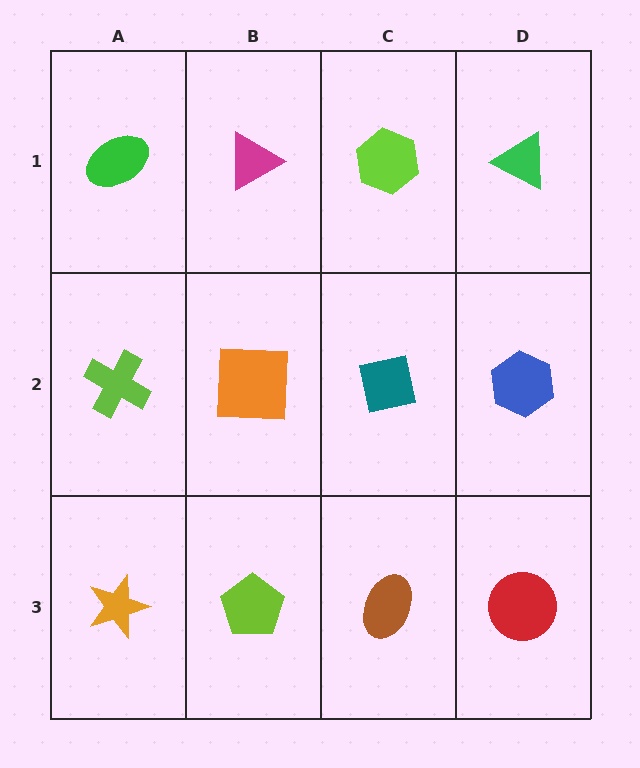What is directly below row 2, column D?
A red circle.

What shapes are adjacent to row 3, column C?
A teal square (row 2, column C), a lime pentagon (row 3, column B), a red circle (row 3, column D).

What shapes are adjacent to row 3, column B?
An orange square (row 2, column B), an orange star (row 3, column A), a brown ellipse (row 3, column C).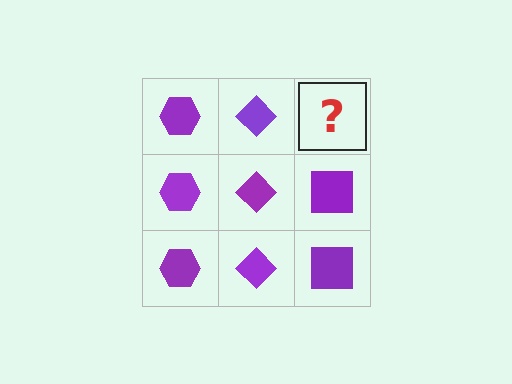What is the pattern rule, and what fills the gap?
The rule is that each column has a consistent shape. The gap should be filled with a purple square.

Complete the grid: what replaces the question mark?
The question mark should be replaced with a purple square.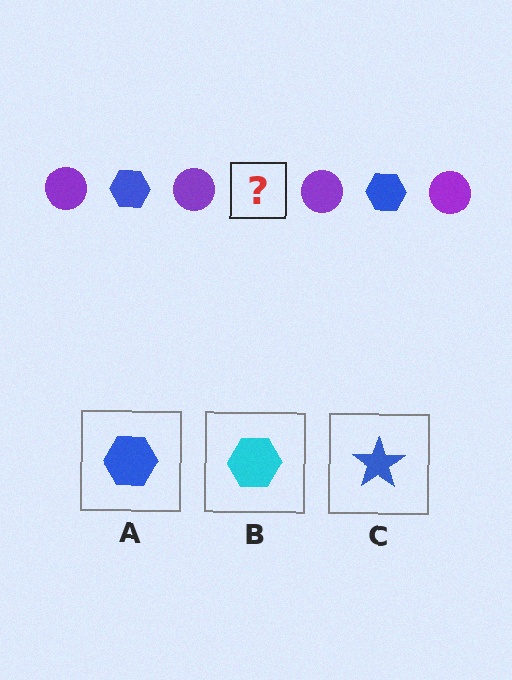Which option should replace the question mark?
Option A.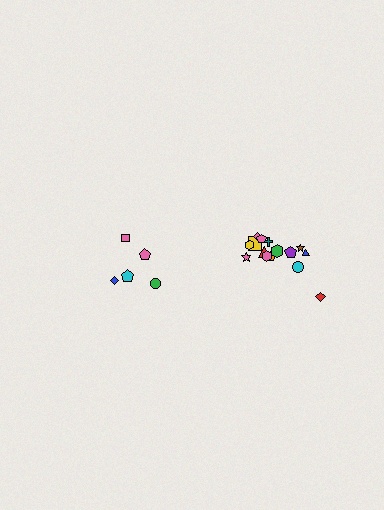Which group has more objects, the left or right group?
The right group.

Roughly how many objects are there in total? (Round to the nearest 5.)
Roughly 20 objects in total.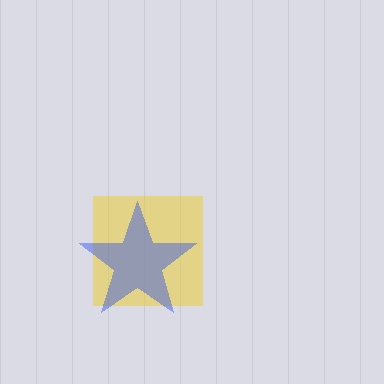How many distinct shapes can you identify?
There are 2 distinct shapes: a yellow square, a blue star.